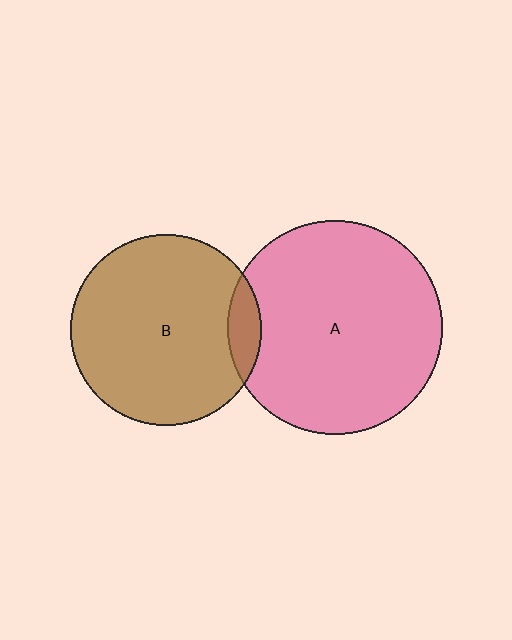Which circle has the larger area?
Circle A (pink).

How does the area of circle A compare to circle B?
Approximately 1.3 times.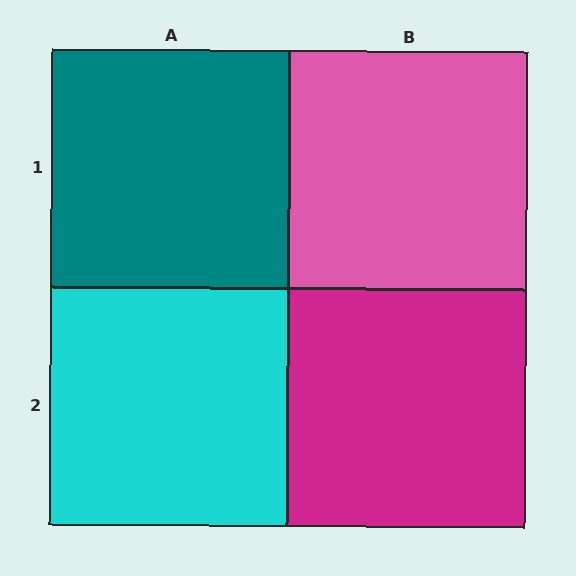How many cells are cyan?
1 cell is cyan.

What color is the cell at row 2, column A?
Cyan.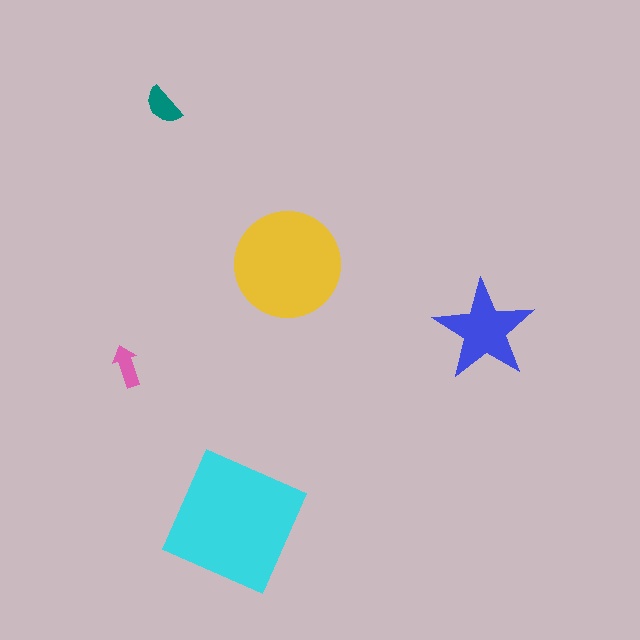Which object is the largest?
The cyan square.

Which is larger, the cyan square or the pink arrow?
The cyan square.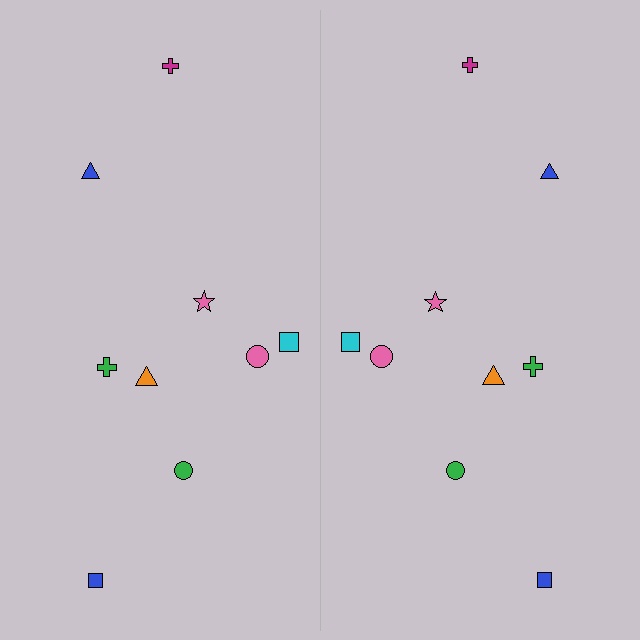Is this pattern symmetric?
Yes, this pattern has bilateral (reflection) symmetry.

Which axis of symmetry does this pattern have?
The pattern has a vertical axis of symmetry running through the center of the image.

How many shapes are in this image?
There are 18 shapes in this image.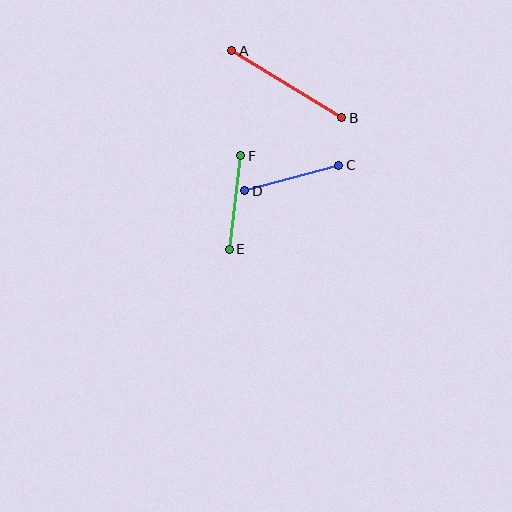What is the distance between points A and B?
The distance is approximately 129 pixels.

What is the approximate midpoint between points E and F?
The midpoint is at approximately (235, 202) pixels.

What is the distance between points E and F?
The distance is approximately 94 pixels.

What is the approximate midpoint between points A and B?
The midpoint is at approximately (287, 84) pixels.